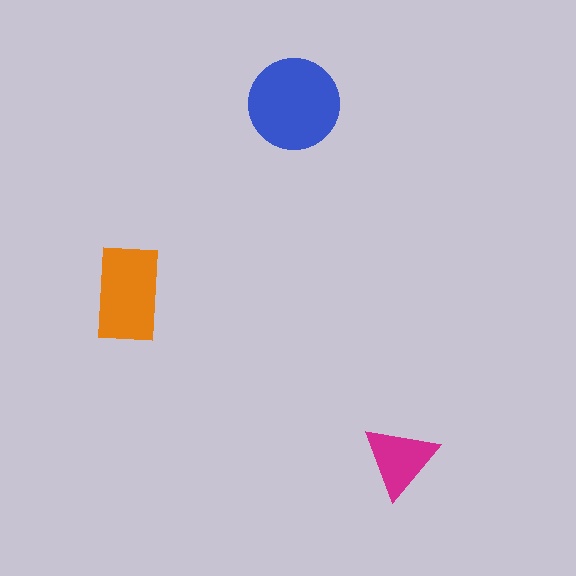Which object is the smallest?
The magenta triangle.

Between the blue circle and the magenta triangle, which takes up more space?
The blue circle.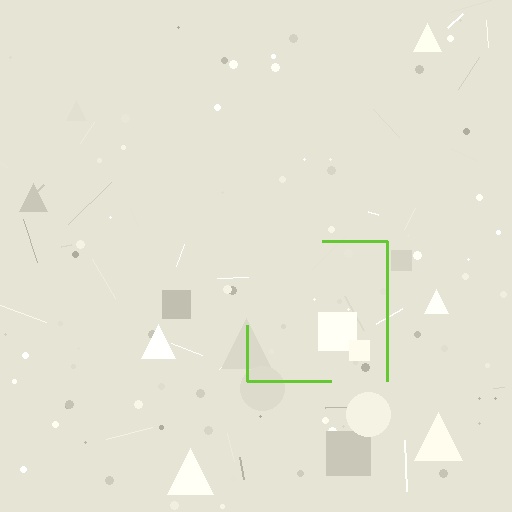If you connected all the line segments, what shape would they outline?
They would outline a square.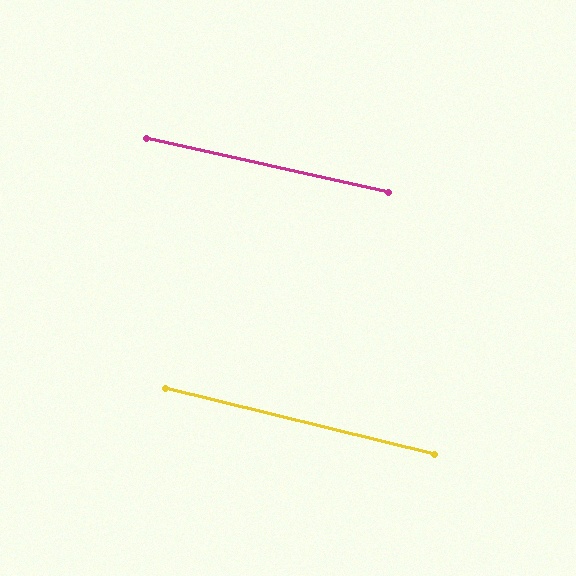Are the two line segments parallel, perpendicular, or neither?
Parallel — their directions differ by only 1.3°.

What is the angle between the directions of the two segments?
Approximately 1 degree.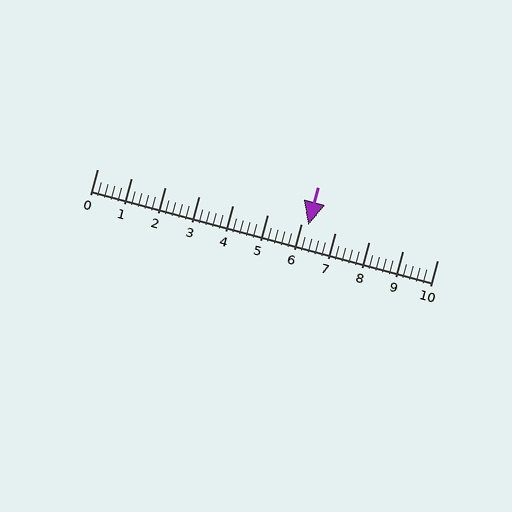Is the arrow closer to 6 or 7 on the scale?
The arrow is closer to 6.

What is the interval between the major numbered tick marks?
The major tick marks are spaced 1 units apart.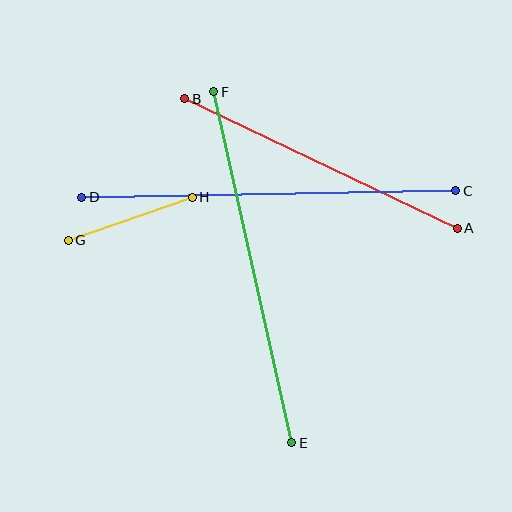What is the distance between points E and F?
The distance is approximately 360 pixels.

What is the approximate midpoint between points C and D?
The midpoint is at approximately (269, 194) pixels.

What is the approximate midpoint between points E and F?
The midpoint is at approximately (253, 267) pixels.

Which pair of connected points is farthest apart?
Points C and D are farthest apart.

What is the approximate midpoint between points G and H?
The midpoint is at approximately (130, 219) pixels.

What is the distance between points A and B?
The distance is approximately 302 pixels.